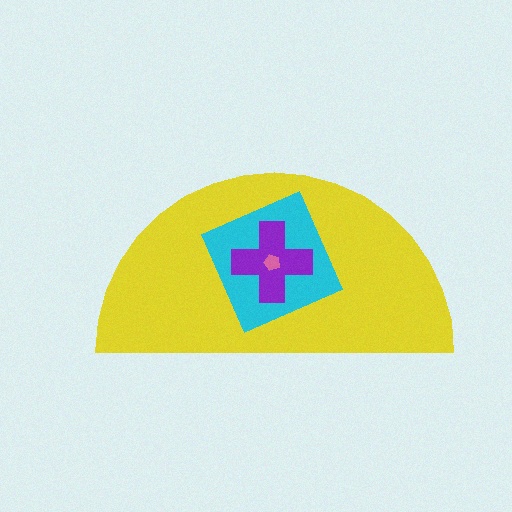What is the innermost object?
The pink pentagon.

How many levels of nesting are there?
4.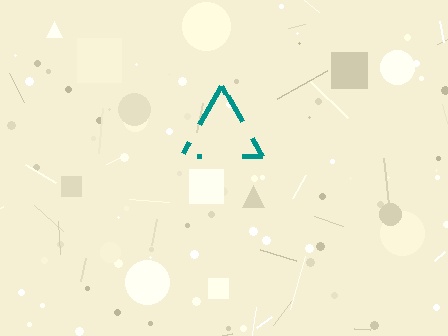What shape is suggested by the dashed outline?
The dashed outline suggests a triangle.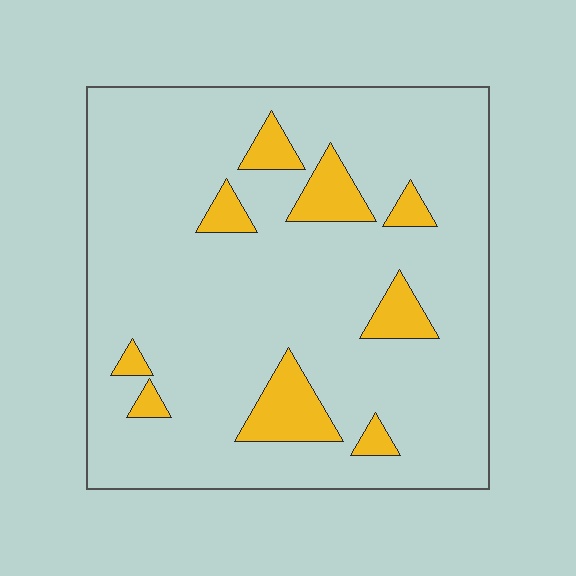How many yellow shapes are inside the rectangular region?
9.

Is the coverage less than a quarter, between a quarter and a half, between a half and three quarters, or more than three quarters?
Less than a quarter.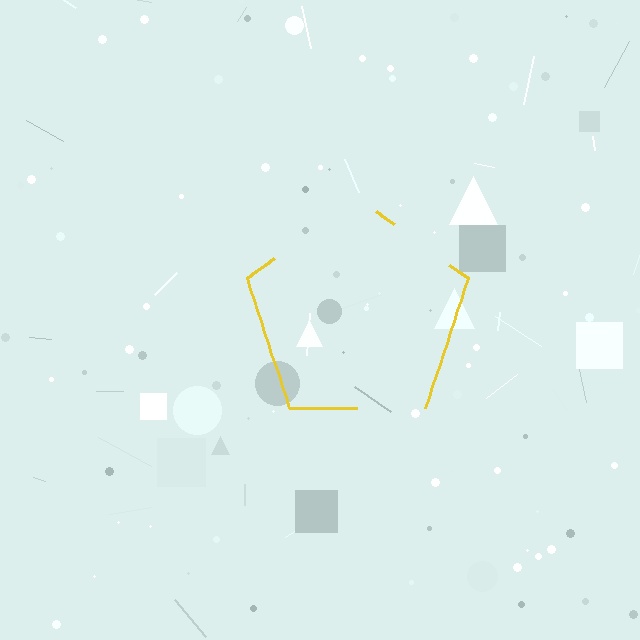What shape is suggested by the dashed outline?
The dashed outline suggests a pentagon.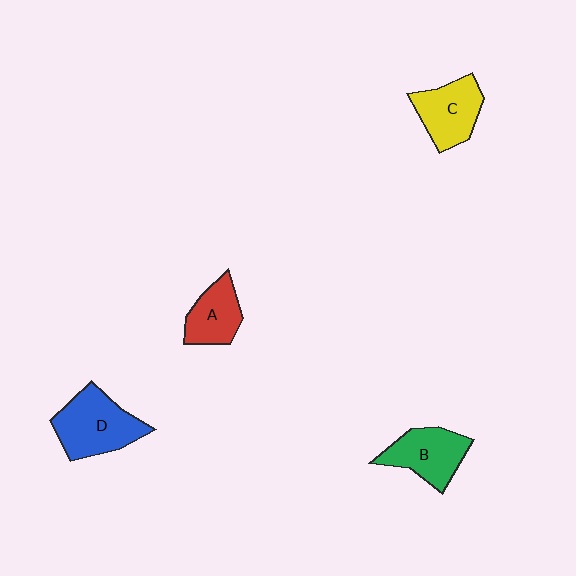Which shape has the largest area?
Shape D (blue).